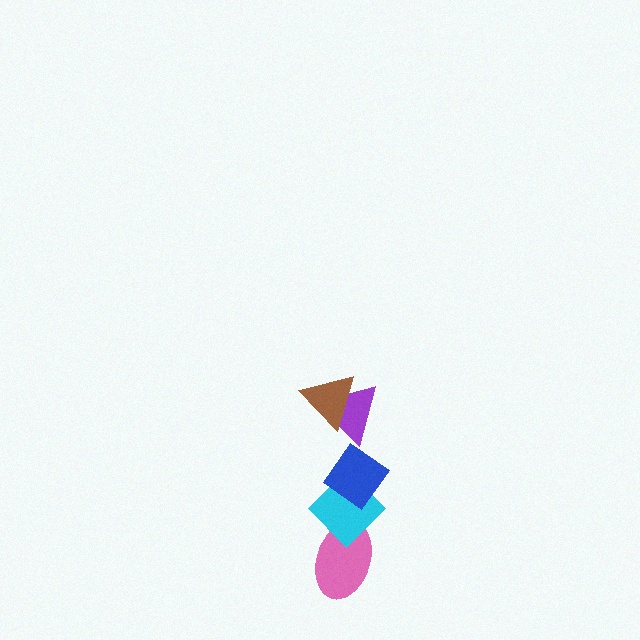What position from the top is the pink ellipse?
The pink ellipse is 5th from the top.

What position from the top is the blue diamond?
The blue diamond is 3rd from the top.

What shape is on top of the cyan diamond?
The blue diamond is on top of the cyan diamond.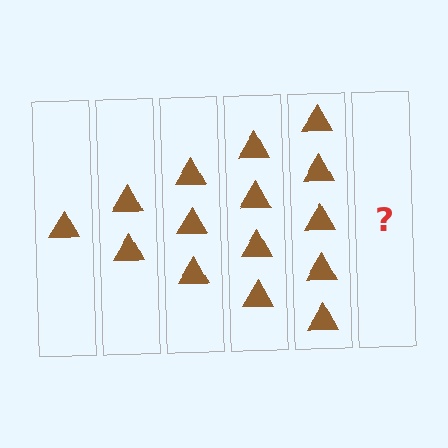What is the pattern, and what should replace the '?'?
The pattern is that each step adds one more triangle. The '?' should be 6 triangles.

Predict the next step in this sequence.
The next step is 6 triangles.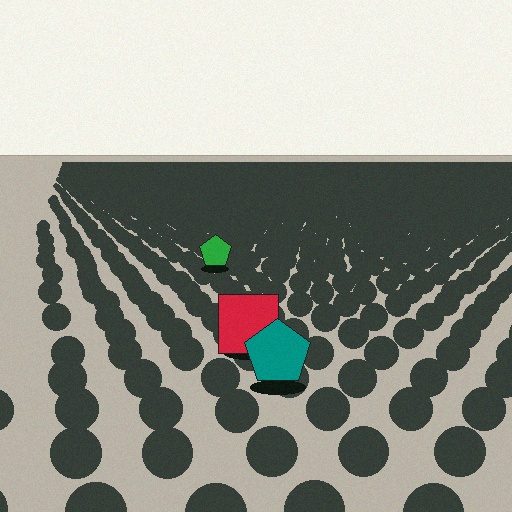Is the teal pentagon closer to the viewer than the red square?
Yes. The teal pentagon is closer — you can tell from the texture gradient: the ground texture is coarser near it.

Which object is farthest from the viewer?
The green pentagon is farthest from the viewer. It appears smaller and the ground texture around it is denser.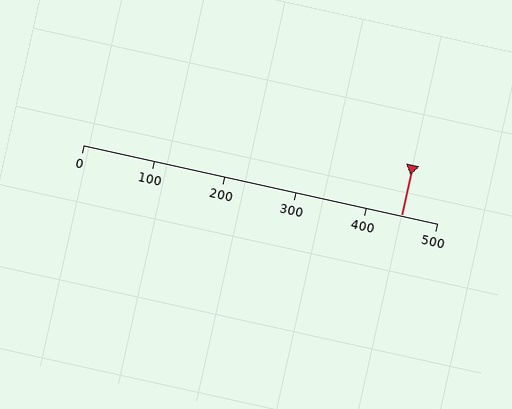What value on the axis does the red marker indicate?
The marker indicates approximately 450.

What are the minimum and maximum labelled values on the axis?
The axis runs from 0 to 500.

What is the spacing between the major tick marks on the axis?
The major ticks are spaced 100 apart.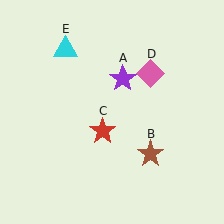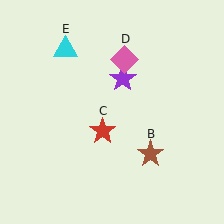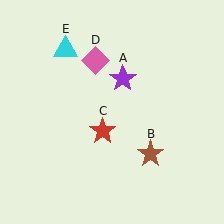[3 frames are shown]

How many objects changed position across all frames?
1 object changed position: pink diamond (object D).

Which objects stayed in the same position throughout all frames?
Purple star (object A) and brown star (object B) and red star (object C) and cyan triangle (object E) remained stationary.